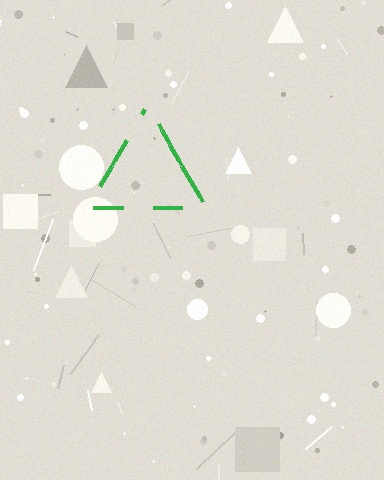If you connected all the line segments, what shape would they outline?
They would outline a triangle.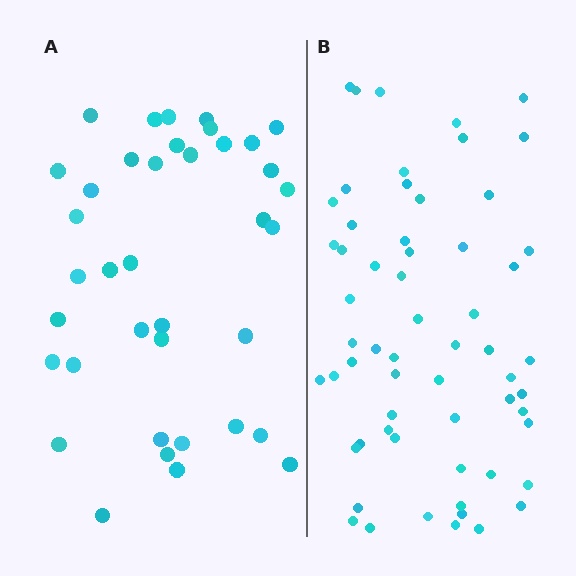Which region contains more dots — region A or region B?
Region B (the right region) has more dots.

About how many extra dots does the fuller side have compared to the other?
Region B has approximately 20 more dots than region A.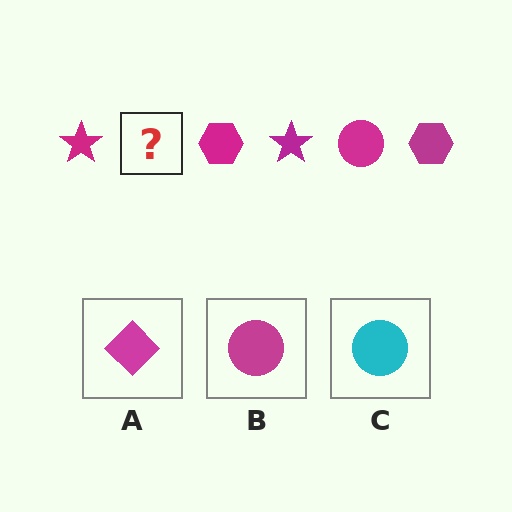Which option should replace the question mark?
Option B.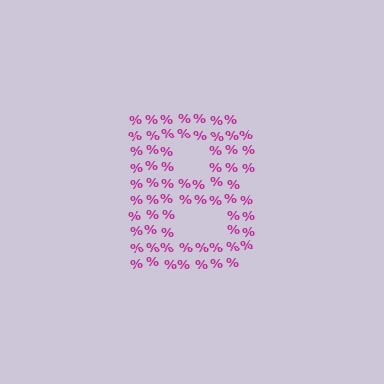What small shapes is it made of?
It is made of small percent signs.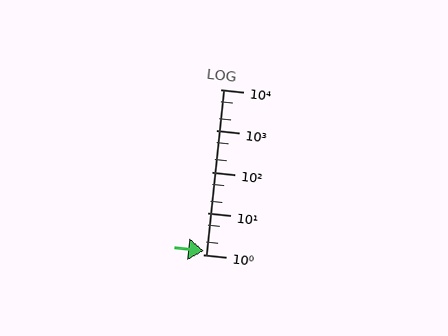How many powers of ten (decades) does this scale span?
The scale spans 4 decades, from 1 to 10000.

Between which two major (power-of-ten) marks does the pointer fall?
The pointer is between 1 and 10.